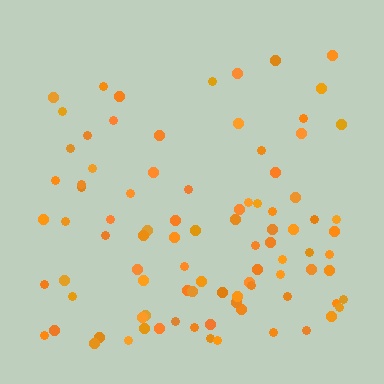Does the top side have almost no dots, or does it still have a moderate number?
Still a moderate number, just noticeably fewer than the bottom.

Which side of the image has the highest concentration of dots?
The bottom.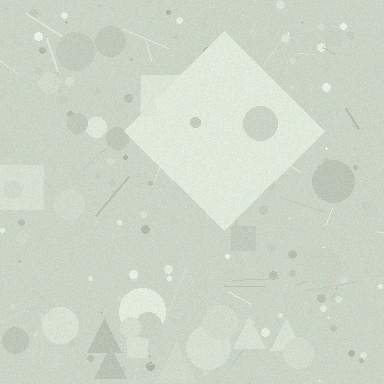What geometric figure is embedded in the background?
A diamond is embedded in the background.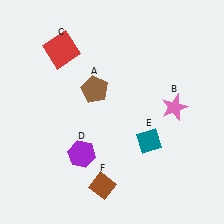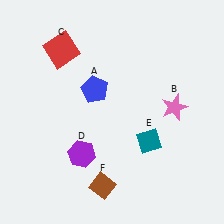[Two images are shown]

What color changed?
The pentagon (A) changed from brown in Image 1 to blue in Image 2.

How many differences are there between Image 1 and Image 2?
There is 1 difference between the two images.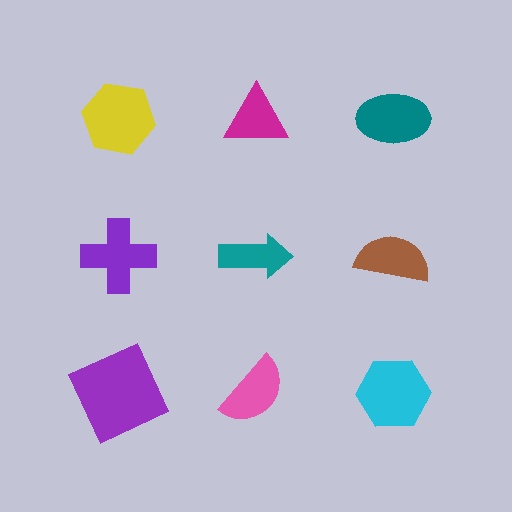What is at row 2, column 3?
A brown semicircle.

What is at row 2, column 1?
A purple cross.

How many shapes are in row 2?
3 shapes.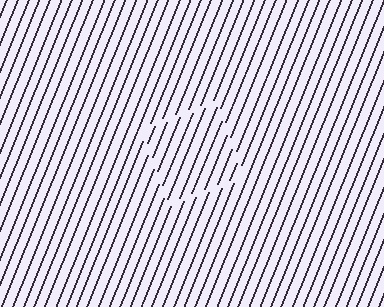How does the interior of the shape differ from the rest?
The interior of the shape contains the same grating, shifted by half a period — the contour is defined by the phase discontinuity where line-ends from the inner and outer gratings abut.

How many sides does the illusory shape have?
4 sides — the line-ends trace a square.